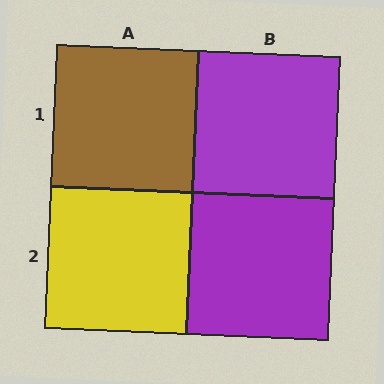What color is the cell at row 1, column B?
Purple.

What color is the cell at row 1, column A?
Brown.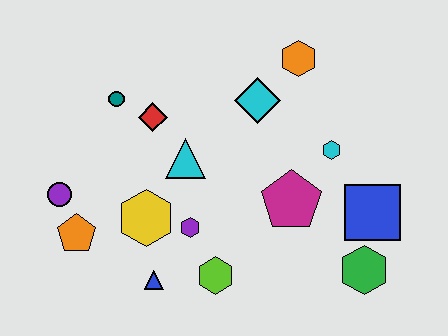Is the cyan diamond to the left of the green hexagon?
Yes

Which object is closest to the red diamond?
The teal circle is closest to the red diamond.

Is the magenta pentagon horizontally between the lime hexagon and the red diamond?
No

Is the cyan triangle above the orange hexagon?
No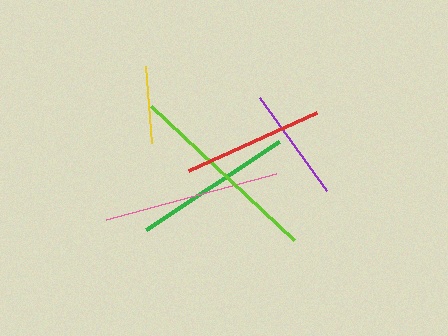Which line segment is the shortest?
The yellow line is the shortest at approximately 77 pixels.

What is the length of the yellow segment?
The yellow segment is approximately 77 pixels long.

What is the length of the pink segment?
The pink segment is approximately 176 pixels long.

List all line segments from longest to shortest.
From longest to shortest: lime, pink, green, red, purple, yellow.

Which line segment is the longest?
The lime line is the longest at approximately 197 pixels.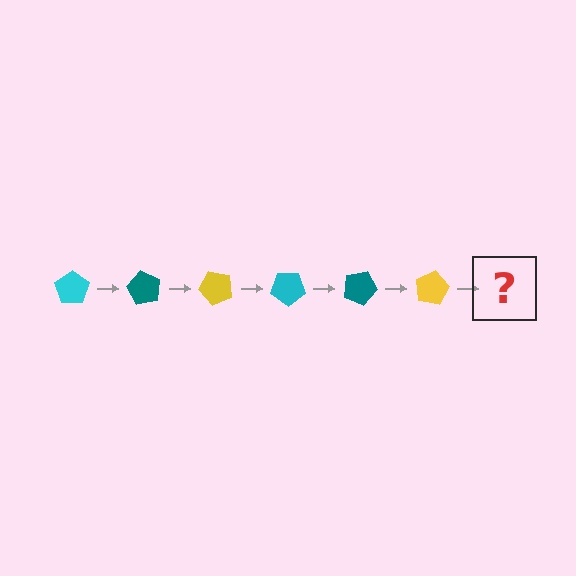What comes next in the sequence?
The next element should be a cyan pentagon, rotated 360 degrees from the start.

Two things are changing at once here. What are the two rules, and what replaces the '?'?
The two rules are that it rotates 60 degrees each step and the color cycles through cyan, teal, and yellow. The '?' should be a cyan pentagon, rotated 360 degrees from the start.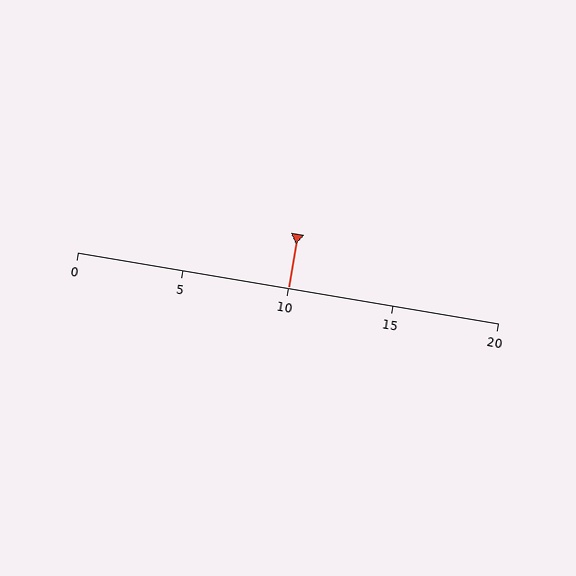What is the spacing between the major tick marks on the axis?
The major ticks are spaced 5 apart.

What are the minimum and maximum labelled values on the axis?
The axis runs from 0 to 20.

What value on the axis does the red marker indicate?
The marker indicates approximately 10.